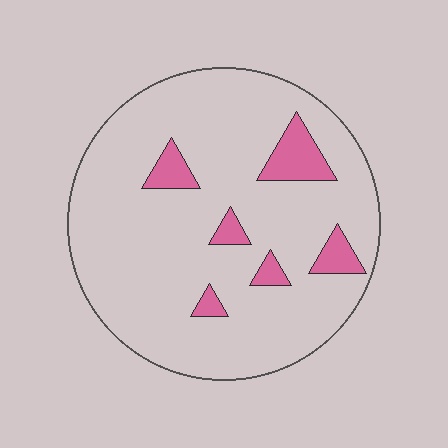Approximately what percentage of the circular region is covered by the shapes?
Approximately 10%.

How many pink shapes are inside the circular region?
6.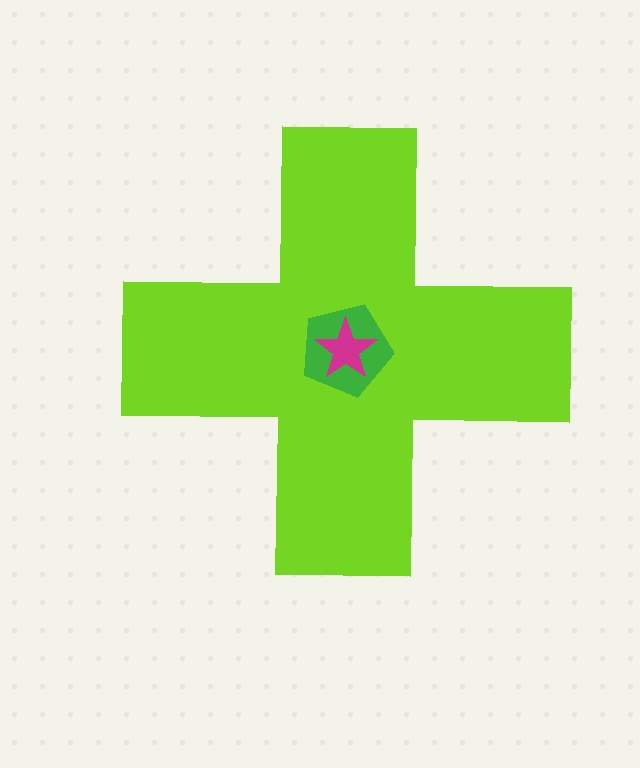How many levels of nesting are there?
3.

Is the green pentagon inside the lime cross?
Yes.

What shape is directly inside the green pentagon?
The magenta star.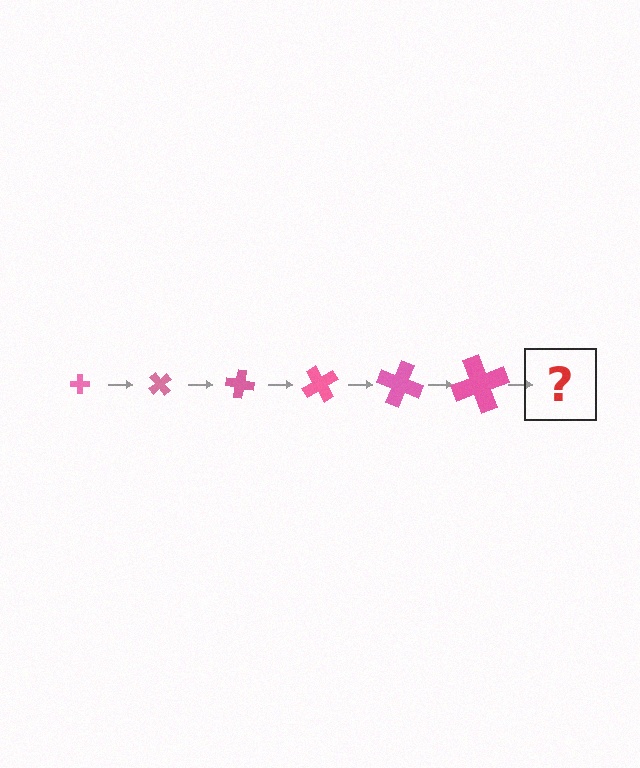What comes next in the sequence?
The next element should be a cross, larger than the previous one and rotated 300 degrees from the start.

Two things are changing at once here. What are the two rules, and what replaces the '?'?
The two rules are that the cross grows larger each step and it rotates 50 degrees each step. The '?' should be a cross, larger than the previous one and rotated 300 degrees from the start.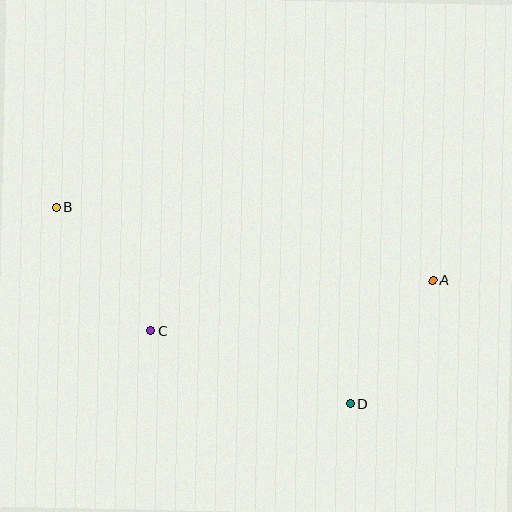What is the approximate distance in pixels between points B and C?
The distance between B and C is approximately 156 pixels.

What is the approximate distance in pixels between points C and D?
The distance between C and D is approximately 212 pixels.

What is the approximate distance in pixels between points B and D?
The distance between B and D is approximately 354 pixels.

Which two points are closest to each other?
Points A and D are closest to each other.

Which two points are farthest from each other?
Points A and B are farthest from each other.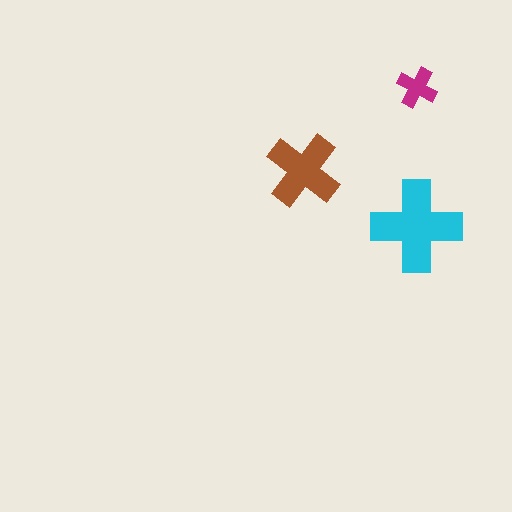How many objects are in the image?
There are 3 objects in the image.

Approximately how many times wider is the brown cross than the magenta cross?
About 2 times wider.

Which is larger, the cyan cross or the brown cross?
The cyan one.